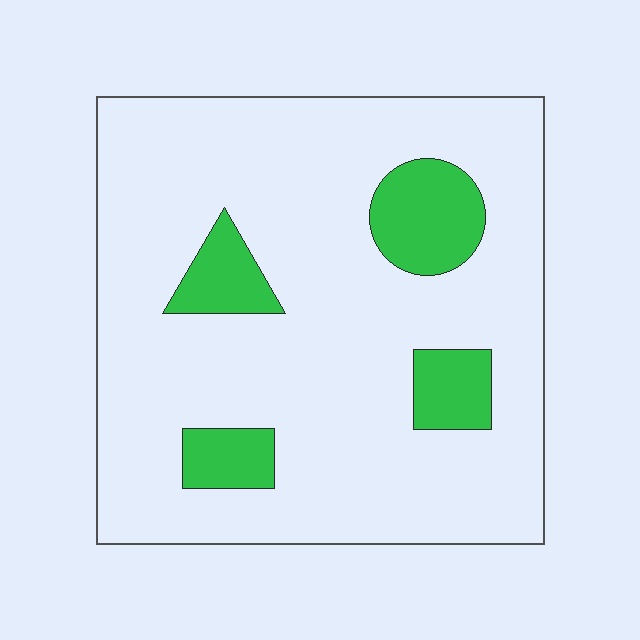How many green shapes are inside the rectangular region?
4.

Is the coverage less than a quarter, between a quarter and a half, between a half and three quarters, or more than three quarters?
Less than a quarter.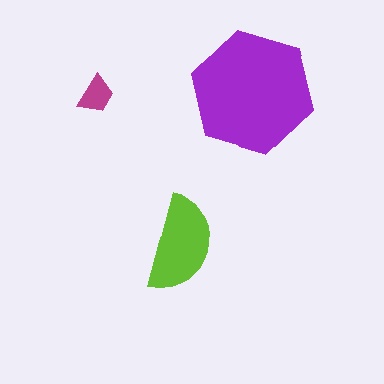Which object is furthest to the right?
The purple hexagon is rightmost.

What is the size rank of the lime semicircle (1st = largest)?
2nd.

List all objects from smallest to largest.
The magenta trapezoid, the lime semicircle, the purple hexagon.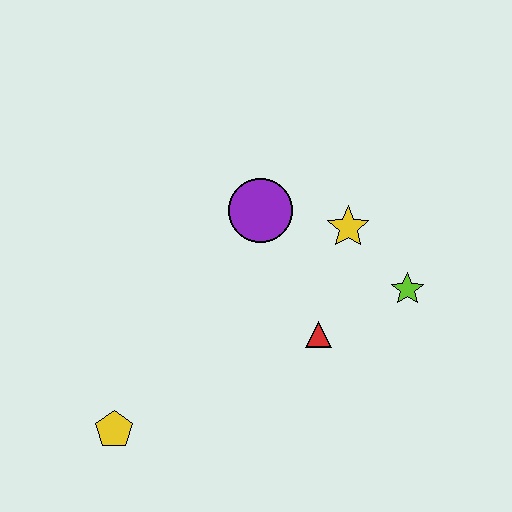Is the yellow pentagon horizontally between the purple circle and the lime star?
No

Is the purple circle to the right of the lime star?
No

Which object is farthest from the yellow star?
The yellow pentagon is farthest from the yellow star.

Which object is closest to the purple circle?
The yellow star is closest to the purple circle.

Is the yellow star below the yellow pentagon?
No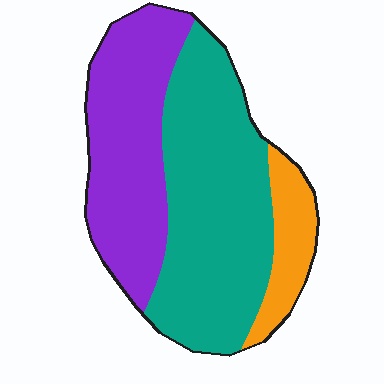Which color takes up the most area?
Teal, at roughly 50%.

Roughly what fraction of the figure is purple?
Purple covers 37% of the figure.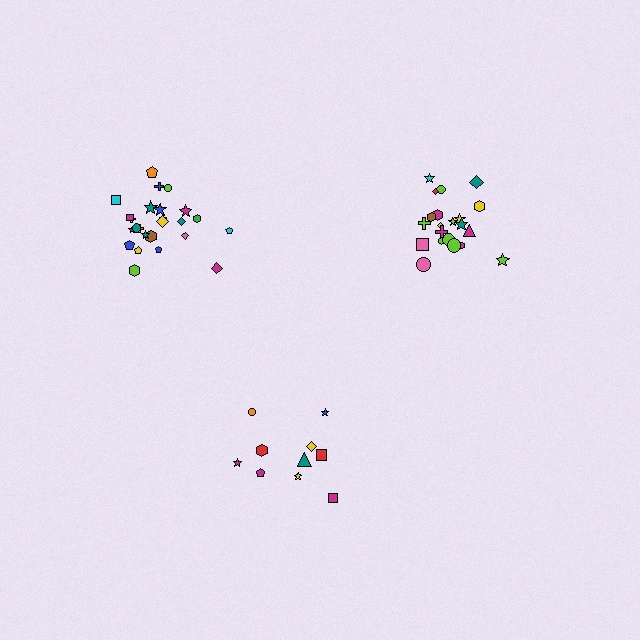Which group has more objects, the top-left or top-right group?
The top-left group.